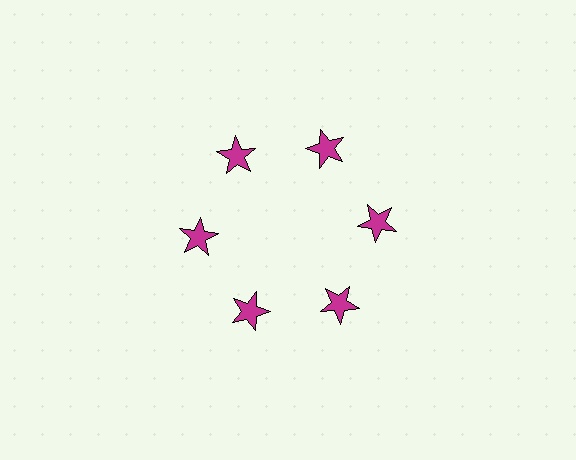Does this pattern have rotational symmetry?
Yes, this pattern has 6-fold rotational symmetry. It looks the same after rotating 60 degrees around the center.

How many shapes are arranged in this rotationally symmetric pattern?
There are 6 shapes, arranged in 6 groups of 1.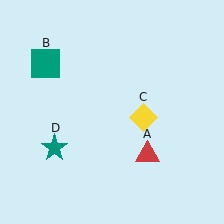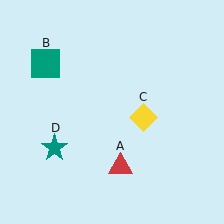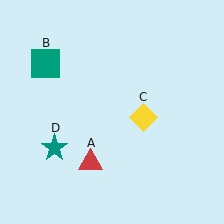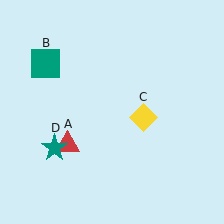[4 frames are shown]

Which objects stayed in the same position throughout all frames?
Teal square (object B) and yellow diamond (object C) and teal star (object D) remained stationary.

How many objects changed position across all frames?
1 object changed position: red triangle (object A).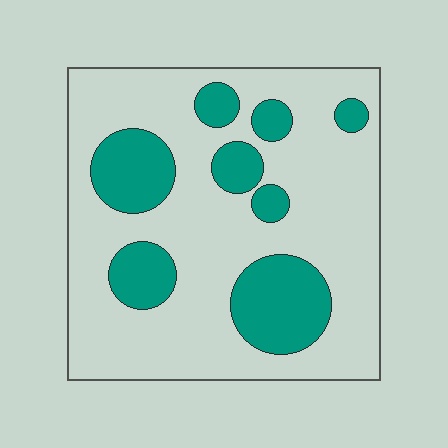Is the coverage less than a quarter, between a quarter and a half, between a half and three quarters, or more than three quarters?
Between a quarter and a half.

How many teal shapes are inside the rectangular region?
8.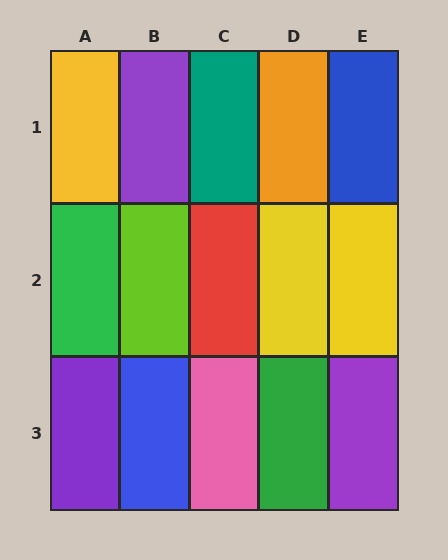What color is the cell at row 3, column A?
Purple.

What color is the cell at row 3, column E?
Purple.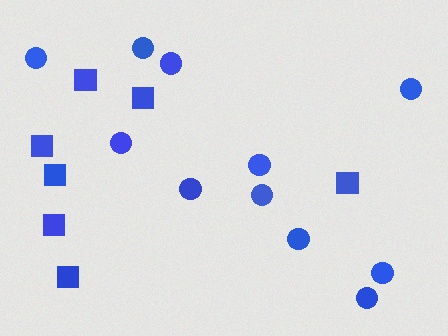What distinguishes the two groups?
There are 2 groups: one group of squares (7) and one group of circles (11).